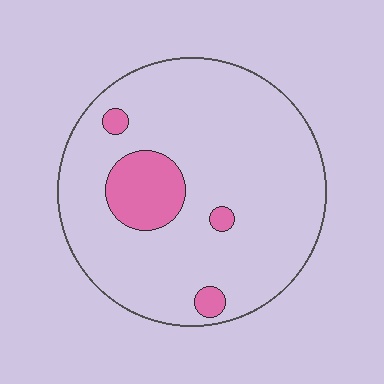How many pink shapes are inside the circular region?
4.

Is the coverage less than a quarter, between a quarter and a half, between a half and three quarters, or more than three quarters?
Less than a quarter.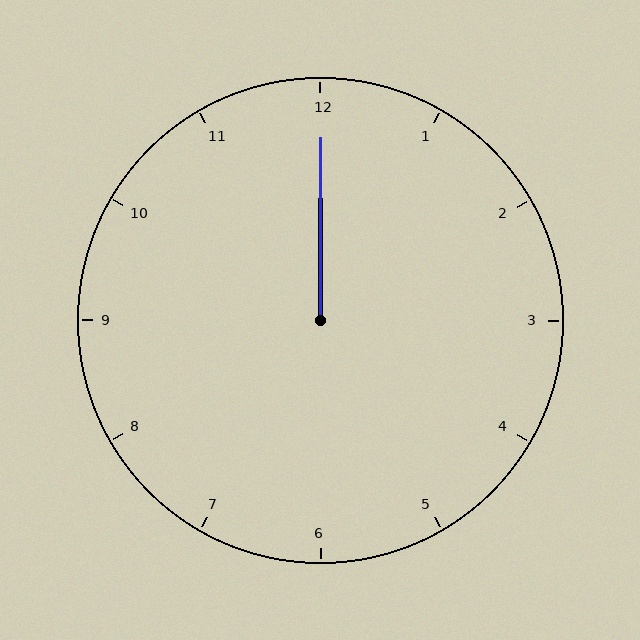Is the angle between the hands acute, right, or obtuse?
It is acute.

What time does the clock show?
12:00.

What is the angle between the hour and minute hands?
Approximately 0 degrees.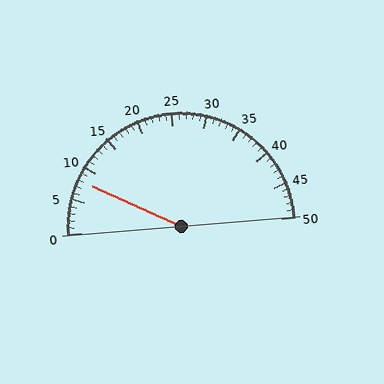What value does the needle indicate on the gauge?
The needle indicates approximately 8.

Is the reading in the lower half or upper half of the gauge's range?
The reading is in the lower half of the range (0 to 50).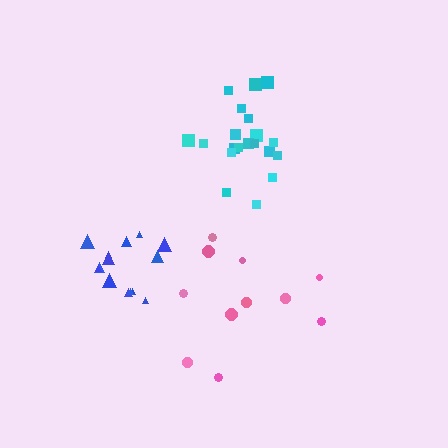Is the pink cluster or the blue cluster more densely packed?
Blue.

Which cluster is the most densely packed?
Blue.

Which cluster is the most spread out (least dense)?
Pink.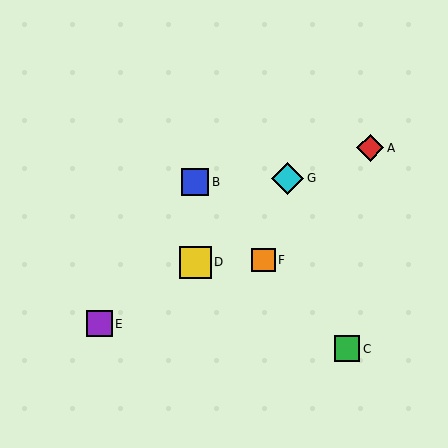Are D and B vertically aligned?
Yes, both are at x≈195.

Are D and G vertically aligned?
No, D is at x≈195 and G is at x≈288.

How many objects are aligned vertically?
2 objects (B, D) are aligned vertically.